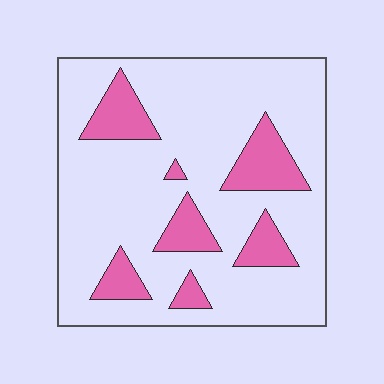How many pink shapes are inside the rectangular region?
7.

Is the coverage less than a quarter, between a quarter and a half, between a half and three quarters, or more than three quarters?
Less than a quarter.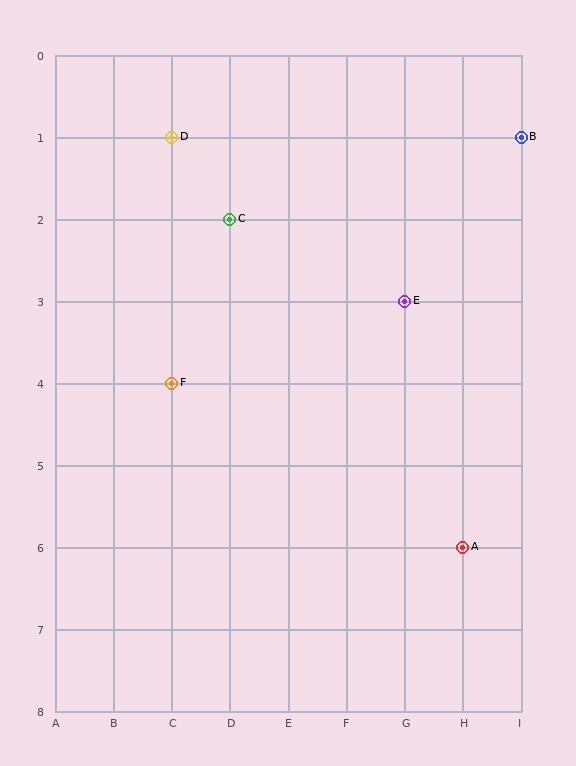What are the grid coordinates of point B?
Point B is at grid coordinates (I, 1).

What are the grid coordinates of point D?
Point D is at grid coordinates (C, 1).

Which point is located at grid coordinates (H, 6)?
Point A is at (H, 6).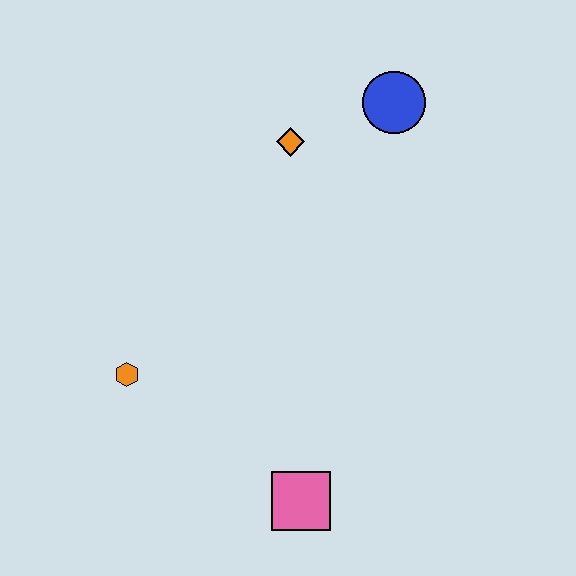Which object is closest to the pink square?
The orange hexagon is closest to the pink square.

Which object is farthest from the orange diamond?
The pink square is farthest from the orange diamond.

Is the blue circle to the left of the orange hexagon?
No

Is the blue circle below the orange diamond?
No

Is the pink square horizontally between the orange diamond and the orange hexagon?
No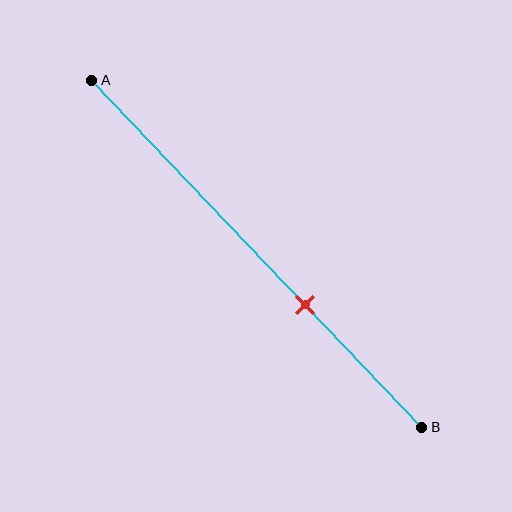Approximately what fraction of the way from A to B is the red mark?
The red mark is approximately 65% of the way from A to B.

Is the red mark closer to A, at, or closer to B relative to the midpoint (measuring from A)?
The red mark is closer to point B than the midpoint of segment AB.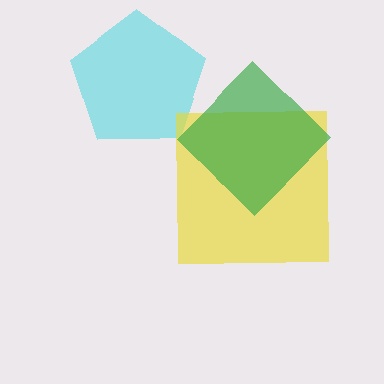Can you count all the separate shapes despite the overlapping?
Yes, there are 3 separate shapes.